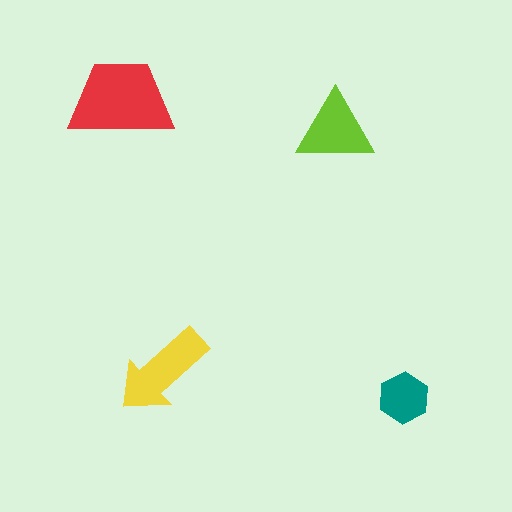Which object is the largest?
The red trapezoid.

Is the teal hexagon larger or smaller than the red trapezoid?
Smaller.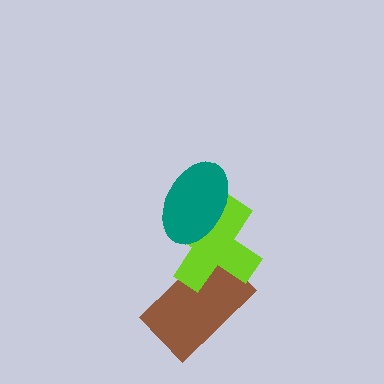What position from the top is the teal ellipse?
The teal ellipse is 1st from the top.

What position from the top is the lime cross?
The lime cross is 2nd from the top.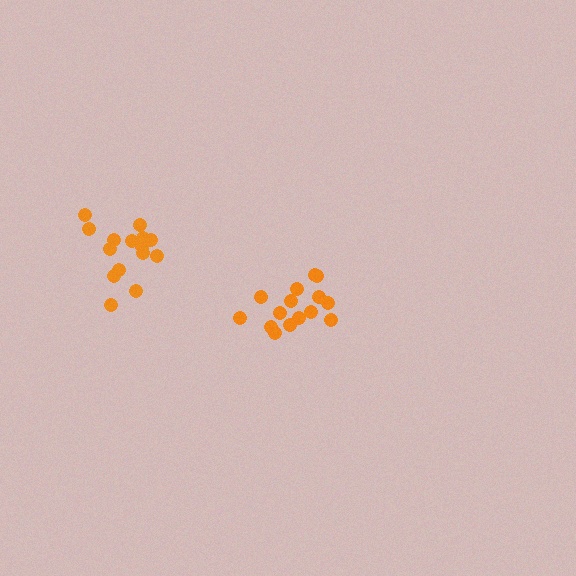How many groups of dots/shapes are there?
There are 2 groups.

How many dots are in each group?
Group 1: 15 dots, Group 2: 15 dots (30 total).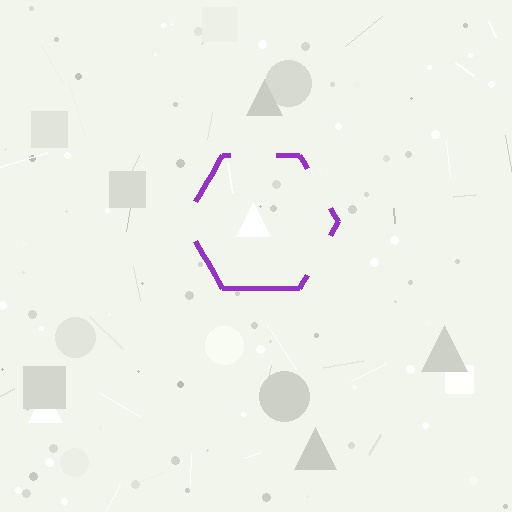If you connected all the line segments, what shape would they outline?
They would outline a hexagon.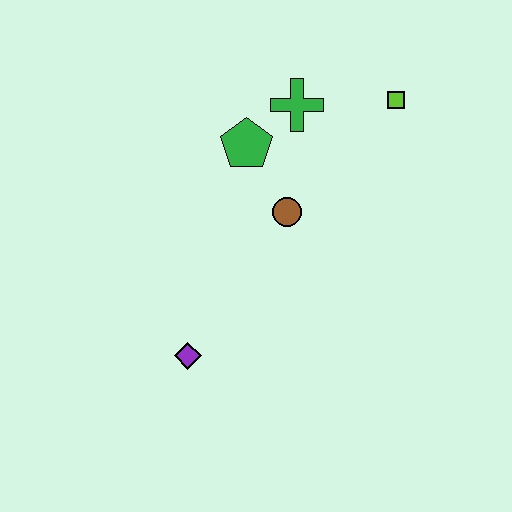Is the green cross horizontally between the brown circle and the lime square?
Yes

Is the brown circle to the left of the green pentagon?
No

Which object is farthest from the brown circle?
The purple diamond is farthest from the brown circle.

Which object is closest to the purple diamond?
The brown circle is closest to the purple diamond.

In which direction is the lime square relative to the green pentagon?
The lime square is to the right of the green pentagon.